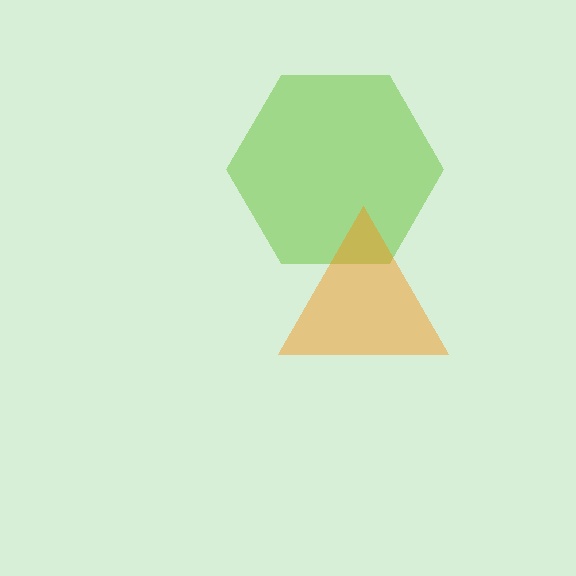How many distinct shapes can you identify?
There are 2 distinct shapes: a lime hexagon, an orange triangle.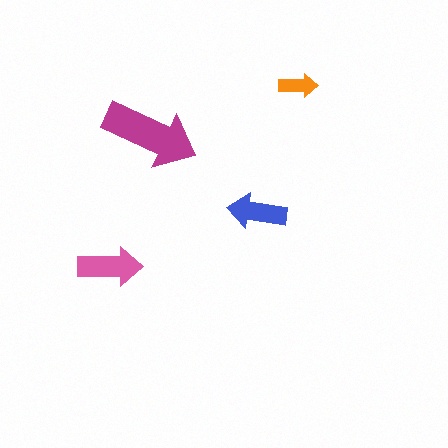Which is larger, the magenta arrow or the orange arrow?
The magenta one.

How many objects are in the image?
There are 4 objects in the image.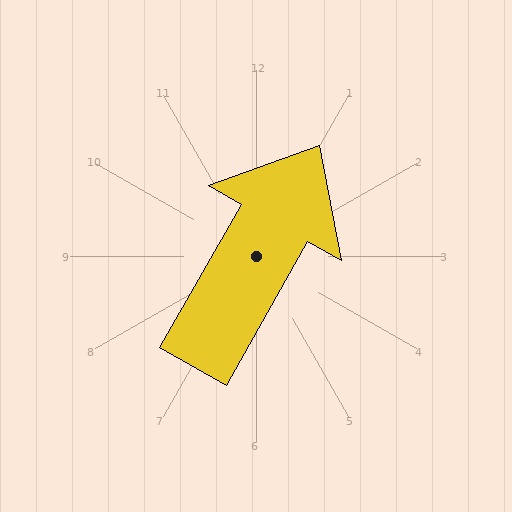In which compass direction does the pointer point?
Northeast.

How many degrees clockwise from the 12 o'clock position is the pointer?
Approximately 30 degrees.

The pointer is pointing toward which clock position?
Roughly 1 o'clock.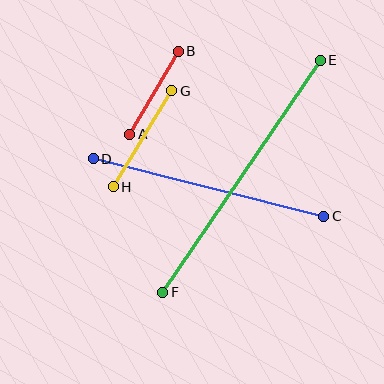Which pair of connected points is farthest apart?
Points E and F are farthest apart.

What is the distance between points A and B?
The distance is approximately 96 pixels.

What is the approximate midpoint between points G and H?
The midpoint is at approximately (142, 139) pixels.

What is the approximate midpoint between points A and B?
The midpoint is at approximately (154, 93) pixels.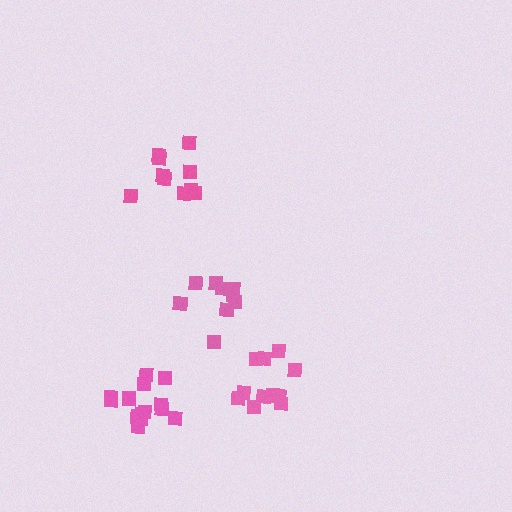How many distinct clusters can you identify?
There are 4 distinct clusters.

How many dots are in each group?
Group 1: 15 dots, Group 2: 10 dots, Group 3: 12 dots, Group 4: 9 dots (46 total).